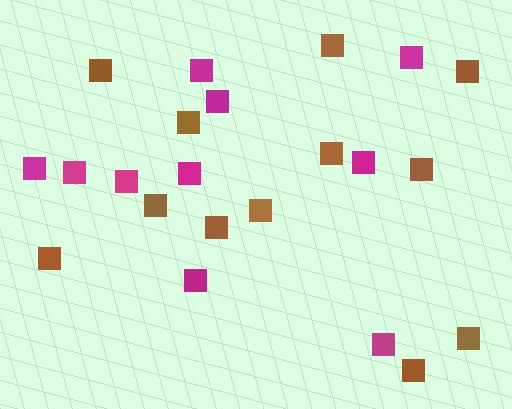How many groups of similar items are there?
There are 2 groups: one group of brown squares (12) and one group of magenta squares (10).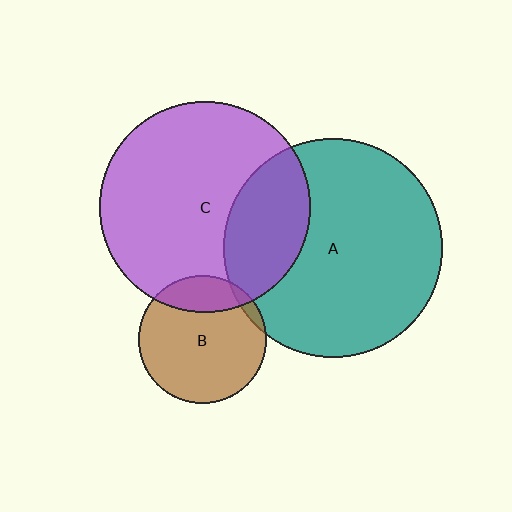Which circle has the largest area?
Circle A (teal).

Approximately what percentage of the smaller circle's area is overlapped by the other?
Approximately 25%.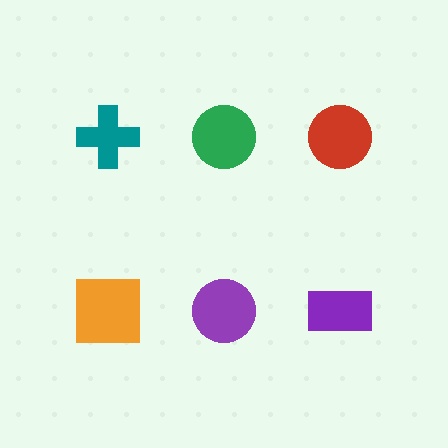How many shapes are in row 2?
3 shapes.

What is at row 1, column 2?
A green circle.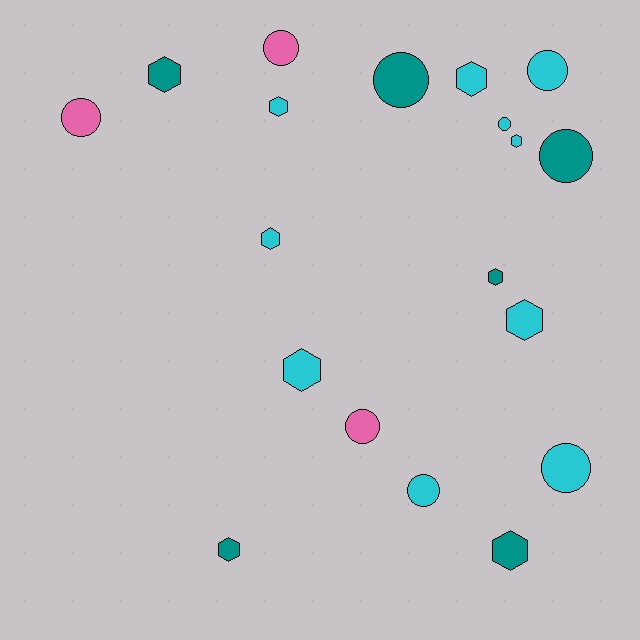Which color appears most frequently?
Cyan, with 10 objects.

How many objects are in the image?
There are 19 objects.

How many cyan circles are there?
There are 4 cyan circles.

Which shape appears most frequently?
Hexagon, with 10 objects.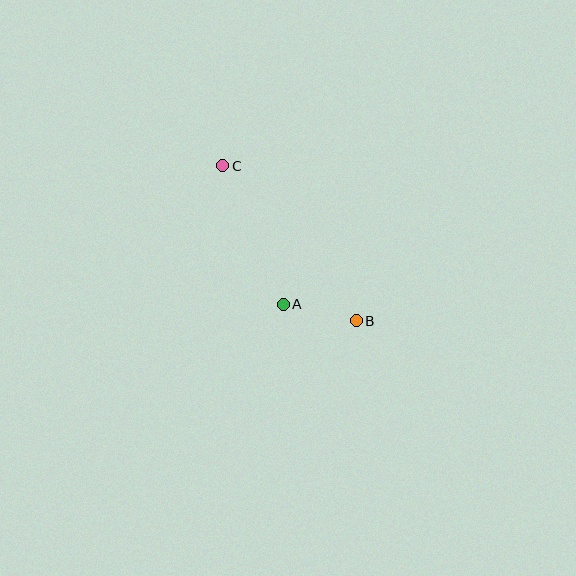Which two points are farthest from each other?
Points B and C are farthest from each other.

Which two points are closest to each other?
Points A and B are closest to each other.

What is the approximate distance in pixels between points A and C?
The distance between A and C is approximately 151 pixels.